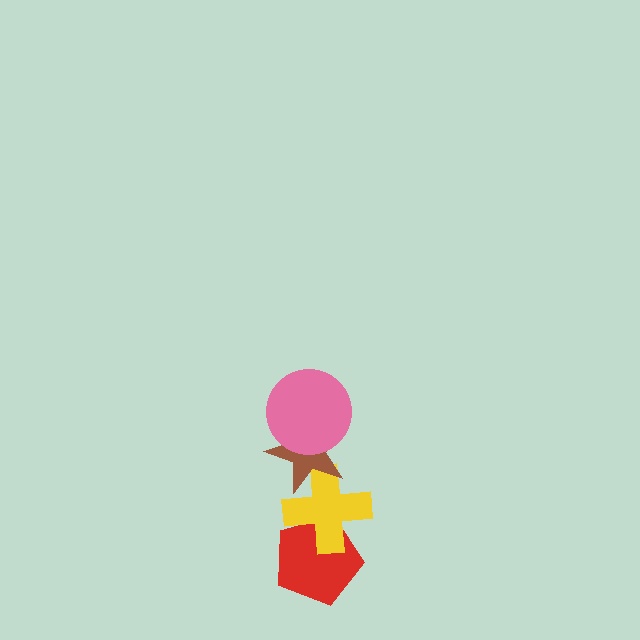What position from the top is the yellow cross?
The yellow cross is 3rd from the top.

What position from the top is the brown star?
The brown star is 2nd from the top.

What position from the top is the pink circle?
The pink circle is 1st from the top.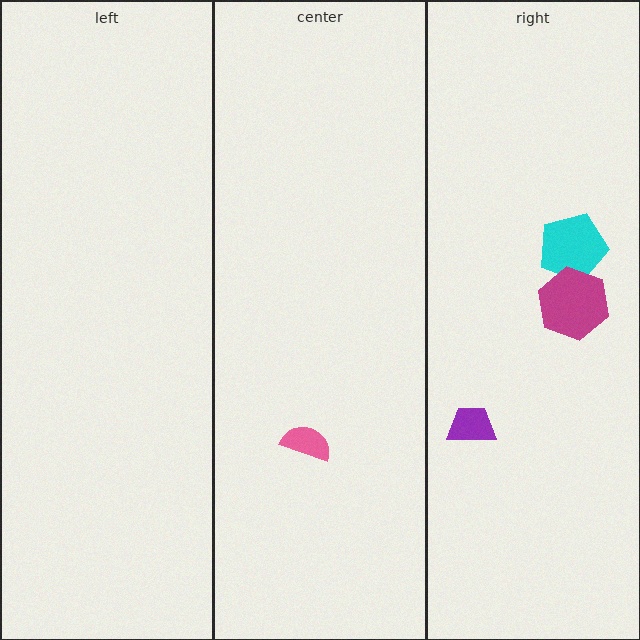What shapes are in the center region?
The pink semicircle.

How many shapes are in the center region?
1.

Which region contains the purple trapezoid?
The right region.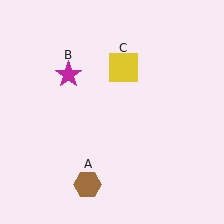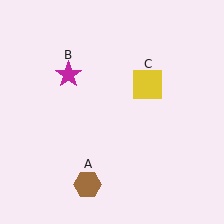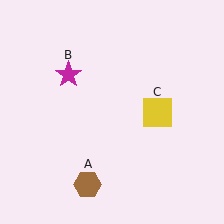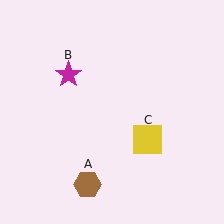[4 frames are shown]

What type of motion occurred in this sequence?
The yellow square (object C) rotated clockwise around the center of the scene.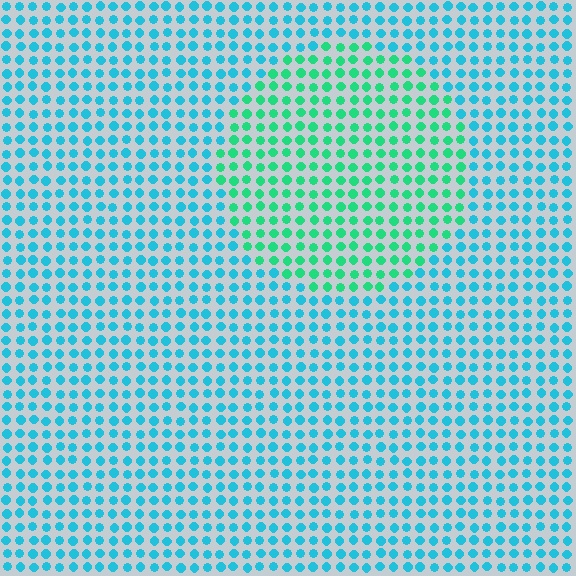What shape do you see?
I see a circle.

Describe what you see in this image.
The image is filled with small cyan elements in a uniform arrangement. A circle-shaped region is visible where the elements are tinted to a slightly different hue, forming a subtle color boundary.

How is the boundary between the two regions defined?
The boundary is defined purely by a slight shift in hue (about 38 degrees). Spacing, size, and orientation are identical on both sides.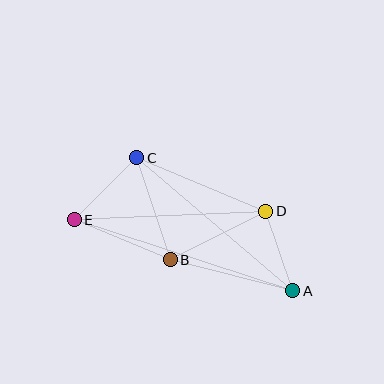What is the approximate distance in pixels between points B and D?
The distance between B and D is approximately 107 pixels.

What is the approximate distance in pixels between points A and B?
The distance between A and B is approximately 126 pixels.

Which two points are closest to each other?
Points A and D are closest to each other.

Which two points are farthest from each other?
Points A and E are farthest from each other.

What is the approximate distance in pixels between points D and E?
The distance between D and E is approximately 192 pixels.